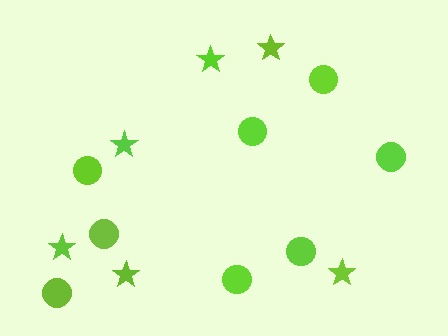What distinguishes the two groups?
There are 2 groups: one group of stars (6) and one group of circles (8).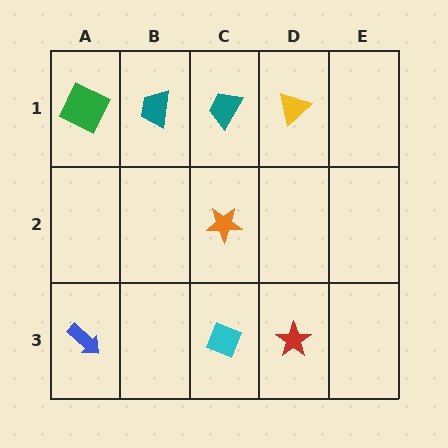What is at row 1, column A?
A green square.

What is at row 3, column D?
A red star.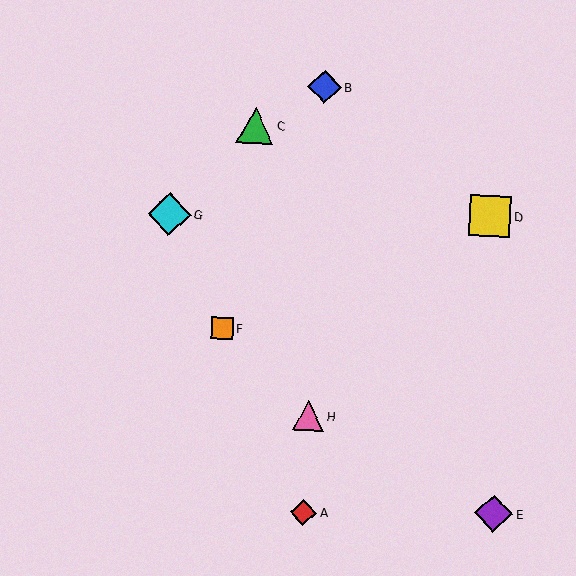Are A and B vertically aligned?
Yes, both are at x≈303.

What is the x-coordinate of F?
Object F is at x≈222.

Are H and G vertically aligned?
No, H is at x≈308 and G is at x≈169.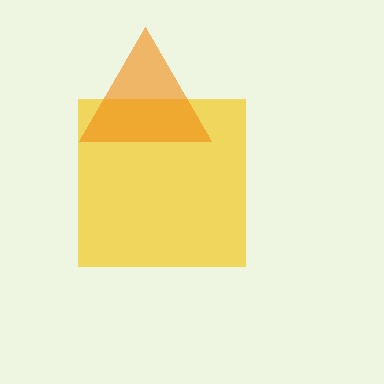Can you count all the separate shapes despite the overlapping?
Yes, there are 2 separate shapes.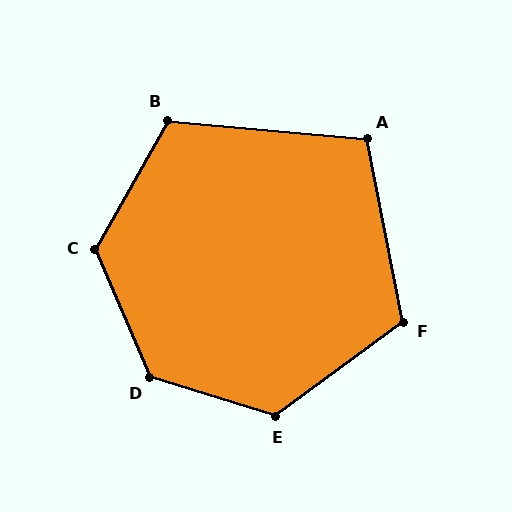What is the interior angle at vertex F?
Approximately 115 degrees (obtuse).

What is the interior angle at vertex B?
Approximately 114 degrees (obtuse).